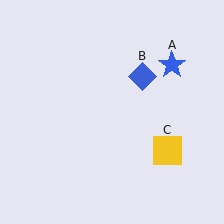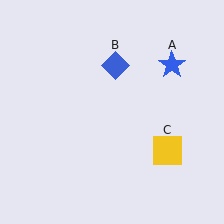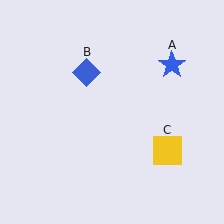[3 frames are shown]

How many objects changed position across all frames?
1 object changed position: blue diamond (object B).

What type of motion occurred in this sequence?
The blue diamond (object B) rotated counterclockwise around the center of the scene.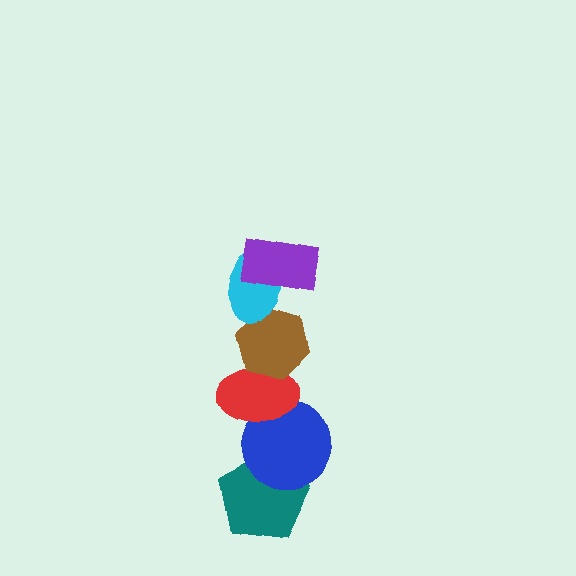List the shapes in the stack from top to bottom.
From top to bottom: the purple rectangle, the cyan ellipse, the brown hexagon, the red ellipse, the blue circle, the teal pentagon.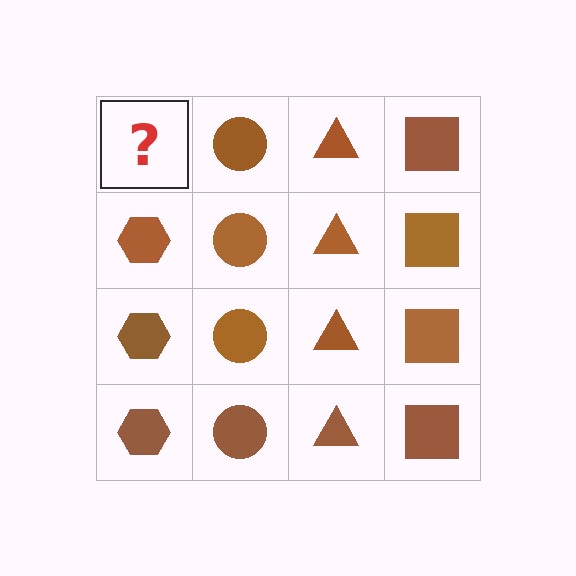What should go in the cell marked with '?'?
The missing cell should contain a brown hexagon.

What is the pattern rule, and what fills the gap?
The rule is that each column has a consistent shape. The gap should be filled with a brown hexagon.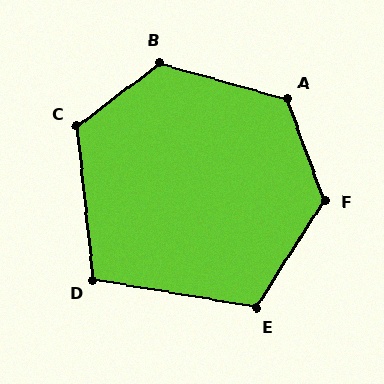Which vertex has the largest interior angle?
F, at approximately 127 degrees.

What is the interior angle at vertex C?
Approximately 121 degrees (obtuse).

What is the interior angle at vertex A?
Approximately 126 degrees (obtuse).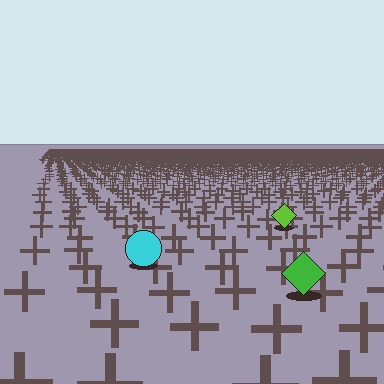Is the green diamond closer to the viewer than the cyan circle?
Yes. The green diamond is closer — you can tell from the texture gradient: the ground texture is coarser near it.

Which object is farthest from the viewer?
The lime diamond is farthest from the viewer. It appears smaller and the ground texture around it is denser.